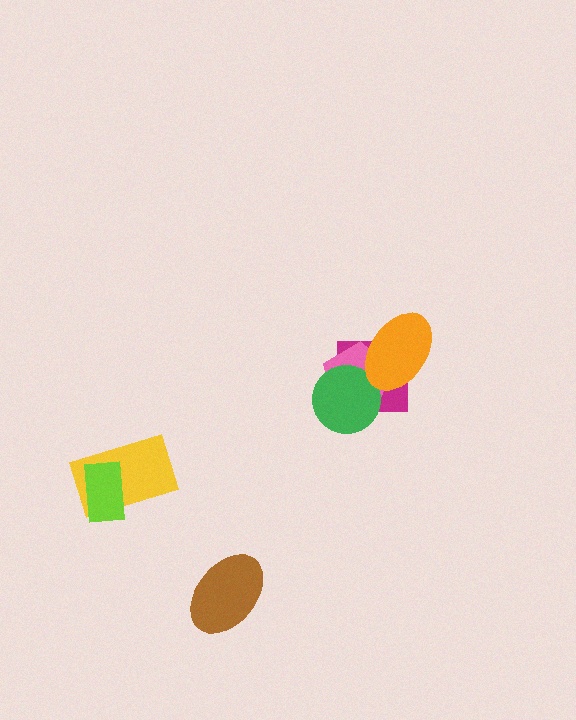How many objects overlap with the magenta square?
3 objects overlap with the magenta square.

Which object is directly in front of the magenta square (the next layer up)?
The pink pentagon is directly in front of the magenta square.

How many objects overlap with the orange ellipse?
2 objects overlap with the orange ellipse.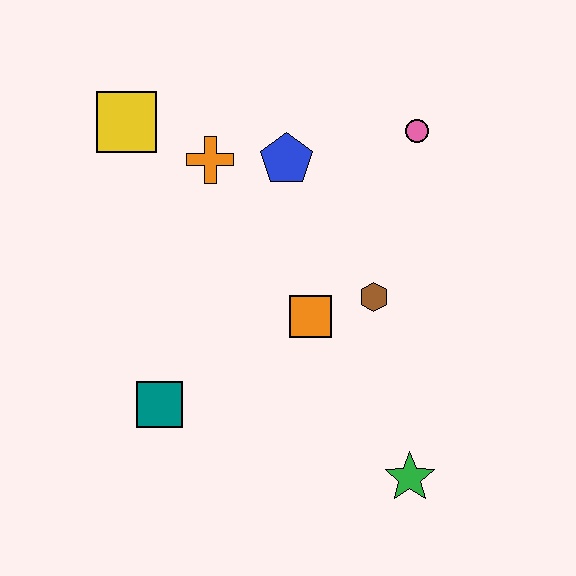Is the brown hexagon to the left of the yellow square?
No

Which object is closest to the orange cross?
The blue pentagon is closest to the orange cross.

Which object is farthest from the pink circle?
The teal square is farthest from the pink circle.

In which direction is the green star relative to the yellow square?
The green star is below the yellow square.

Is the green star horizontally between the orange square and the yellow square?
No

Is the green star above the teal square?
No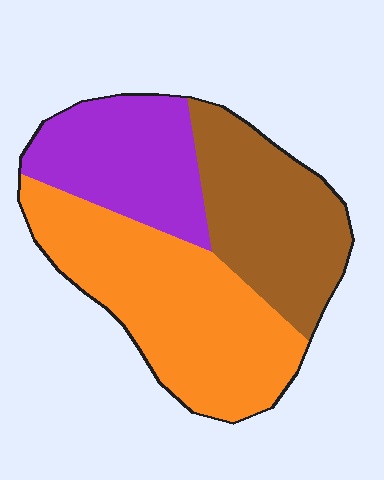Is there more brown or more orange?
Orange.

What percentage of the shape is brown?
Brown takes up about one third (1/3) of the shape.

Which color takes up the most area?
Orange, at roughly 45%.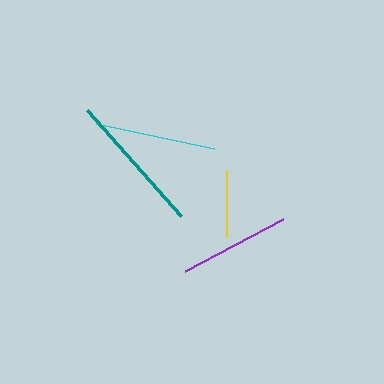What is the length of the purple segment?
The purple segment is approximately 111 pixels long.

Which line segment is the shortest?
The yellow line is the shortest at approximately 67 pixels.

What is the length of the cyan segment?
The cyan segment is approximately 120 pixels long.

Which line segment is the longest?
The teal line is the longest at approximately 141 pixels.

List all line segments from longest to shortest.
From longest to shortest: teal, cyan, purple, yellow.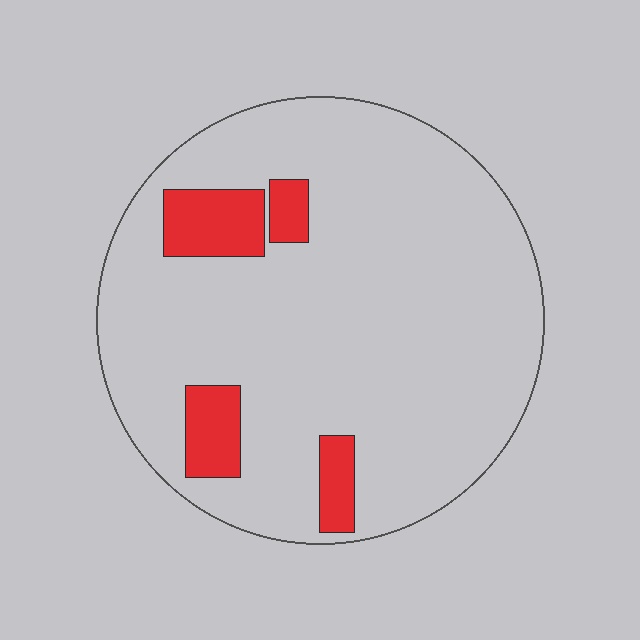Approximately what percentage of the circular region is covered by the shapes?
Approximately 10%.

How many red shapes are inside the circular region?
4.